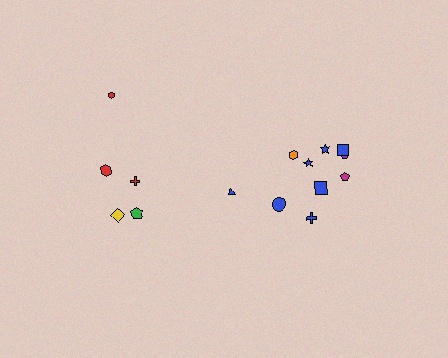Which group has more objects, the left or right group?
The right group.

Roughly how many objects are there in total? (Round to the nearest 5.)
Roughly 15 objects in total.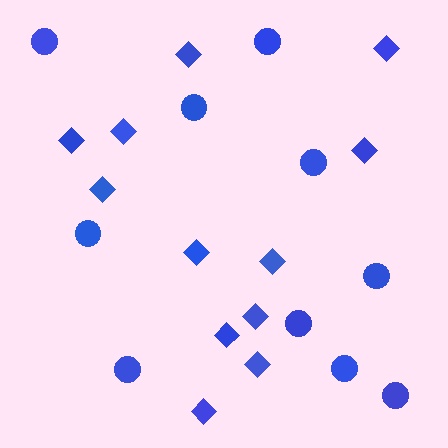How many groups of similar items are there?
There are 2 groups: one group of circles (10) and one group of diamonds (12).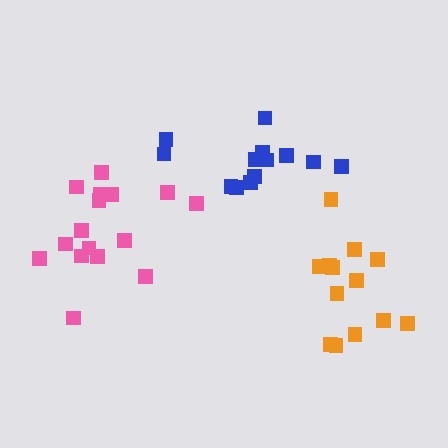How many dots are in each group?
Group 1: 13 dots, Group 2: 16 dots, Group 3: 13 dots (42 total).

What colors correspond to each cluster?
The clusters are colored: blue, pink, orange.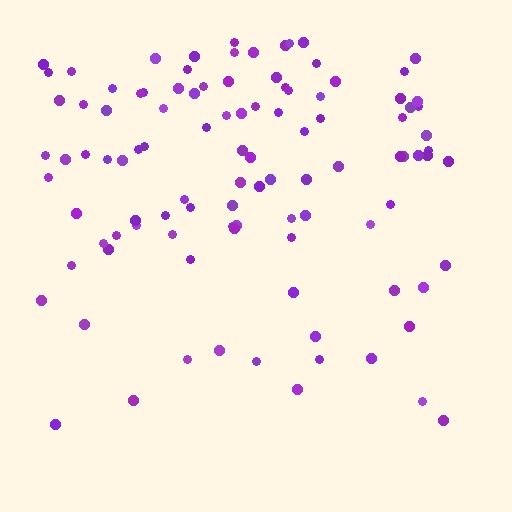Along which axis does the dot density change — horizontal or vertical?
Vertical.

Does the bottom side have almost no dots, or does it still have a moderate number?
Still a moderate number, just noticeably fewer than the top.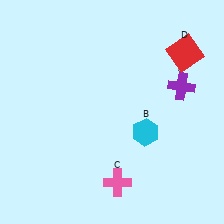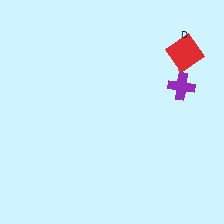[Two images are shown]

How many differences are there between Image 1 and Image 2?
There are 2 differences between the two images.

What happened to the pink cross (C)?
The pink cross (C) was removed in Image 2. It was in the bottom-right area of Image 1.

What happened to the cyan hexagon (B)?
The cyan hexagon (B) was removed in Image 2. It was in the bottom-right area of Image 1.